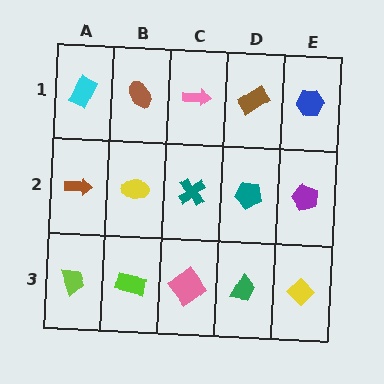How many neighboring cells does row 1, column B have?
3.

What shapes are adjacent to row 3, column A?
A brown arrow (row 2, column A), a lime rectangle (row 3, column B).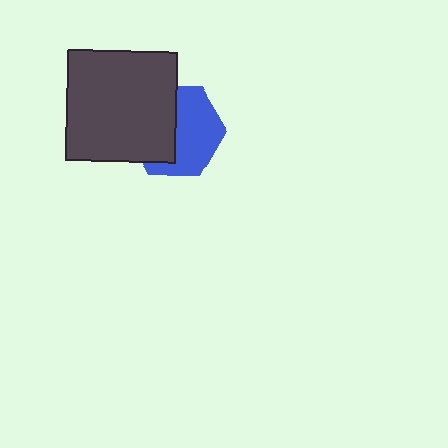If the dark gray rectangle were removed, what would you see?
You would see the complete blue hexagon.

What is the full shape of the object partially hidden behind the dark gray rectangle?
The partially hidden object is a blue hexagon.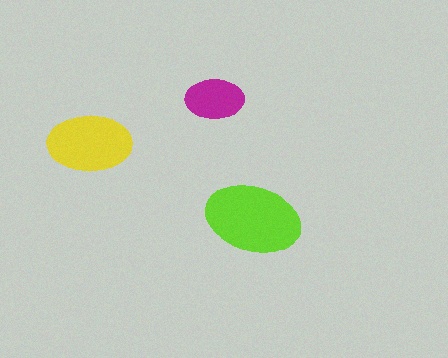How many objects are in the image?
There are 3 objects in the image.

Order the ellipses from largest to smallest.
the lime one, the yellow one, the magenta one.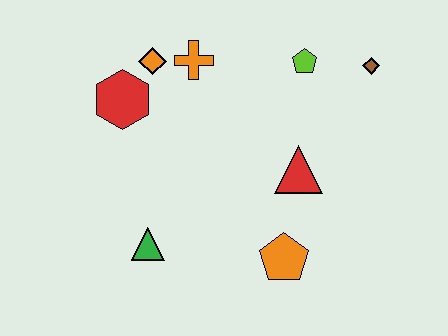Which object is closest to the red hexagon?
The orange diamond is closest to the red hexagon.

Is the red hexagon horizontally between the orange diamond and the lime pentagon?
No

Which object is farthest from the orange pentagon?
The orange diamond is farthest from the orange pentagon.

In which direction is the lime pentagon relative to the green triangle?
The lime pentagon is above the green triangle.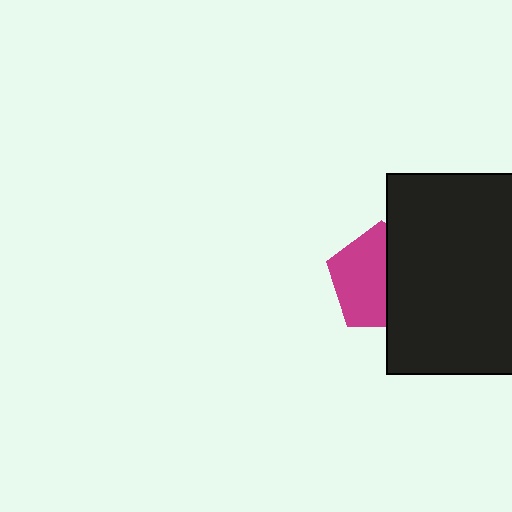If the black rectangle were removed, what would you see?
You would see the complete magenta pentagon.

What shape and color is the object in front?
The object in front is a black rectangle.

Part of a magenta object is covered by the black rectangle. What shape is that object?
It is a pentagon.